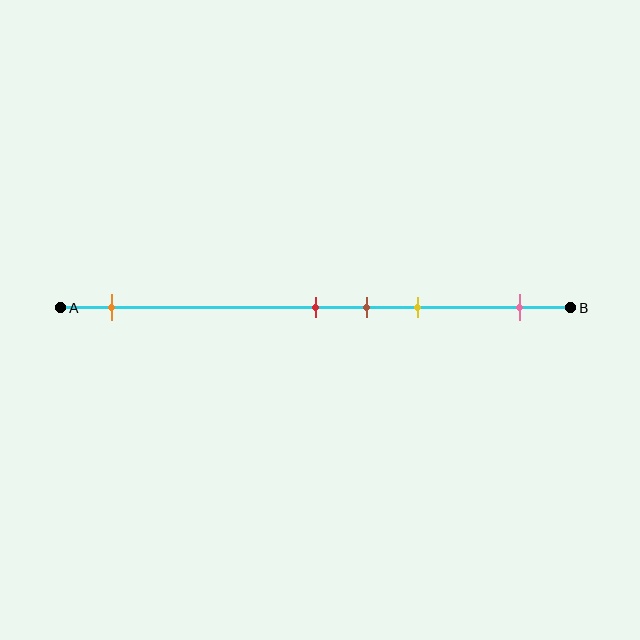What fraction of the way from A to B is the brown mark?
The brown mark is approximately 60% (0.6) of the way from A to B.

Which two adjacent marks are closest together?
The red and brown marks are the closest adjacent pair.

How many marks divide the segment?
There are 5 marks dividing the segment.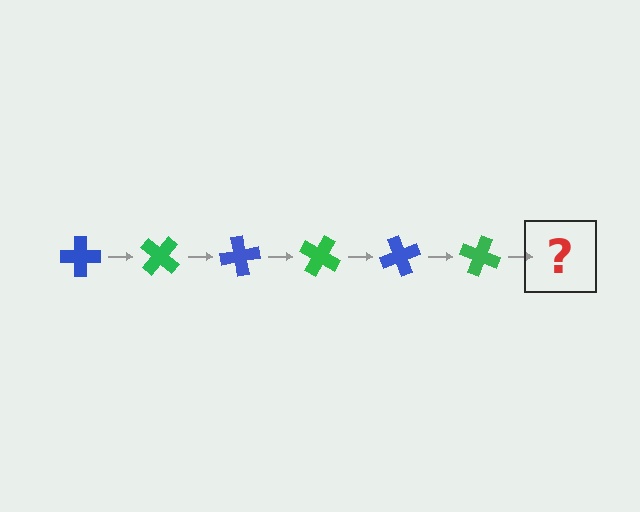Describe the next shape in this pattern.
It should be a blue cross, rotated 240 degrees from the start.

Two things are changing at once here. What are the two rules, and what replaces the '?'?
The two rules are that it rotates 40 degrees each step and the color cycles through blue and green. The '?' should be a blue cross, rotated 240 degrees from the start.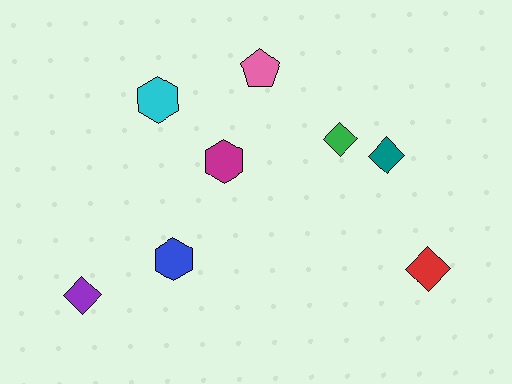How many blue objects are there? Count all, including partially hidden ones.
There is 1 blue object.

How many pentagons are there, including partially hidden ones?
There is 1 pentagon.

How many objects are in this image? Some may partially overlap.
There are 8 objects.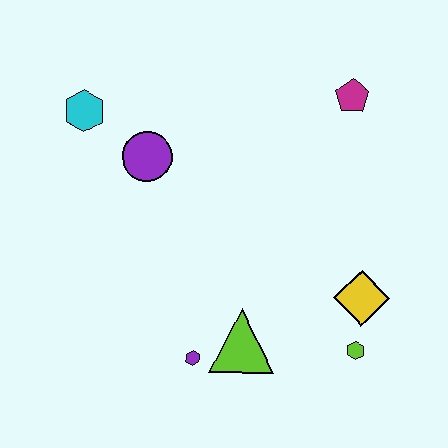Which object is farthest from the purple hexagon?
The magenta pentagon is farthest from the purple hexagon.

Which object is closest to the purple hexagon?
The lime triangle is closest to the purple hexagon.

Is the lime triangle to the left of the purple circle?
No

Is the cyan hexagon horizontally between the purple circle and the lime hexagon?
No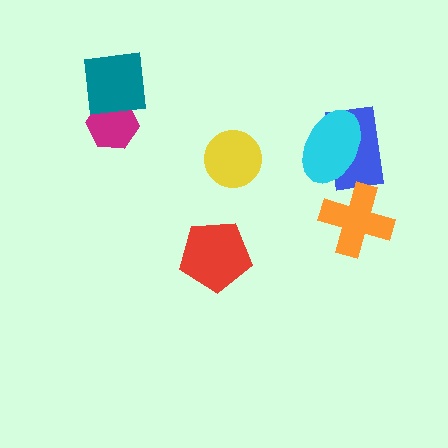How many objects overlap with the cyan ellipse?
1 object overlaps with the cyan ellipse.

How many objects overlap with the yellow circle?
0 objects overlap with the yellow circle.